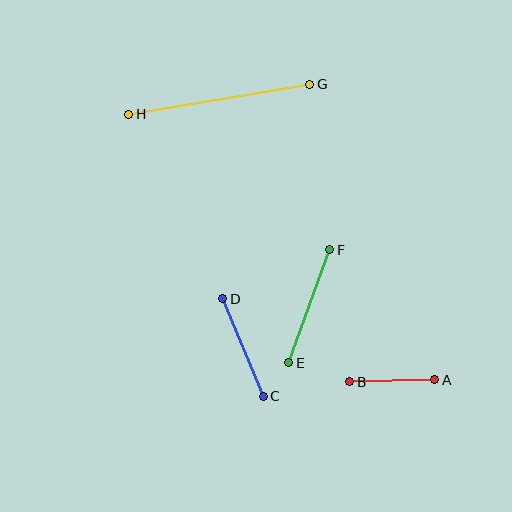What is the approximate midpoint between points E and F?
The midpoint is at approximately (309, 306) pixels.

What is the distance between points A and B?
The distance is approximately 85 pixels.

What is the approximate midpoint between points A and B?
The midpoint is at approximately (392, 381) pixels.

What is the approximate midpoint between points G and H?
The midpoint is at approximately (219, 99) pixels.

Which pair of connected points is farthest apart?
Points G and H are farthest apart.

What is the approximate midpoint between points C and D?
The midpoint is at approximately (243, 348) pixels.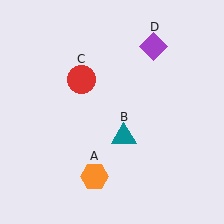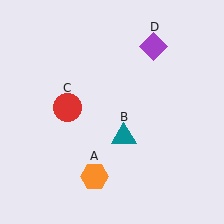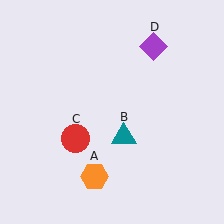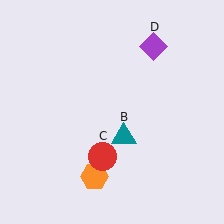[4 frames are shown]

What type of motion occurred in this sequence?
The red circle (object C) rotated counterclockwise around the center of the scene.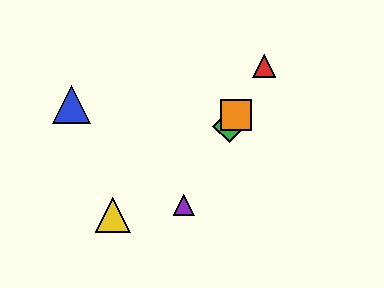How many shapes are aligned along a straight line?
4 shapes (the red triangle, the green diamond, the purple triangle, the orange square) are aligned along a straight line.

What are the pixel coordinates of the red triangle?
The red triangle is at (264, 66).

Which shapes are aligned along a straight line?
The red triangle, the green diamond, the purple triangle, the orange square are aligned along a straight line.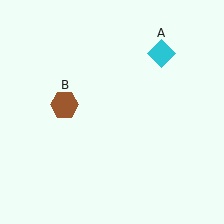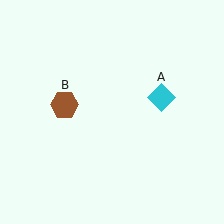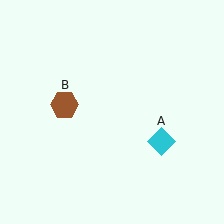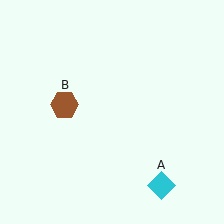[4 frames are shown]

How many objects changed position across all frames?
1 object changed position: cyan diamond (object A).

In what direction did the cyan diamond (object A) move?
The cyan diamond (object A) moved down.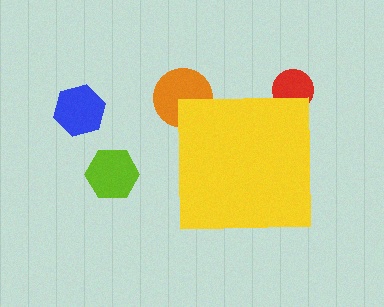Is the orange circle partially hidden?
Yes, the orange circle is partially hidden behind the yellow square.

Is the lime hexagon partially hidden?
No, the lime hexagon is fully visible.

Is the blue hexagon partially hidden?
No, the blue hexagon is fully visible.